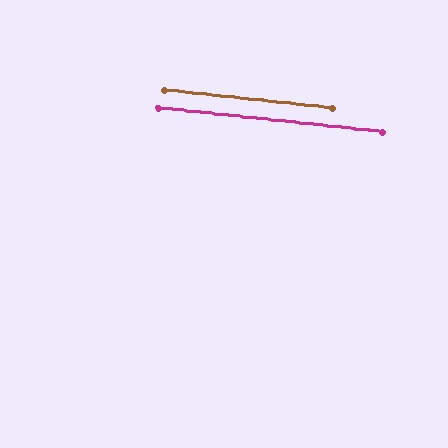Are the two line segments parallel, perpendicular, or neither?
Parallel — their directions differ by only 0.2°.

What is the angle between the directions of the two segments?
Approximately 0 degrees.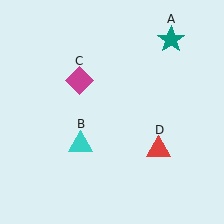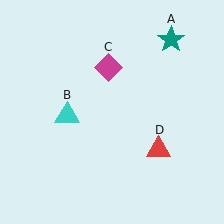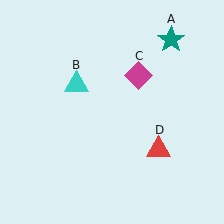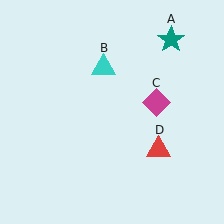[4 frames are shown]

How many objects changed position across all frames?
2 objects changed position: cyan triangle (object B), magenta diamond (object C).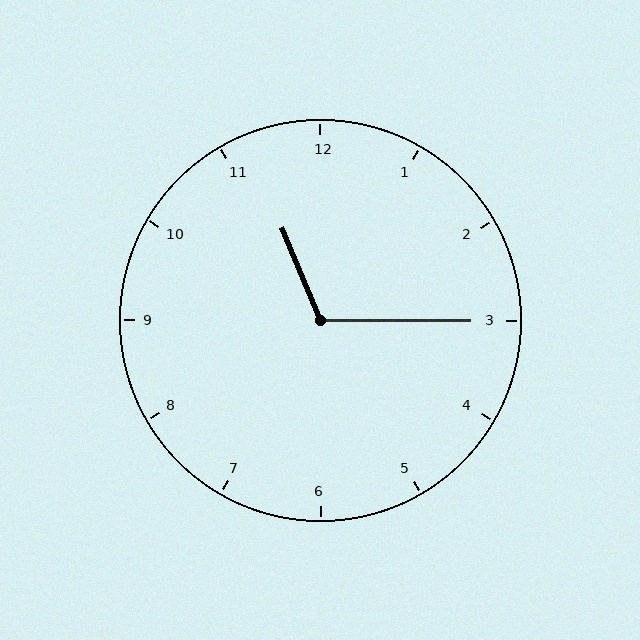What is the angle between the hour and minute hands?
Approximately 112 degrees.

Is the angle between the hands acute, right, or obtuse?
It is obtuse.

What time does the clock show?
11:15.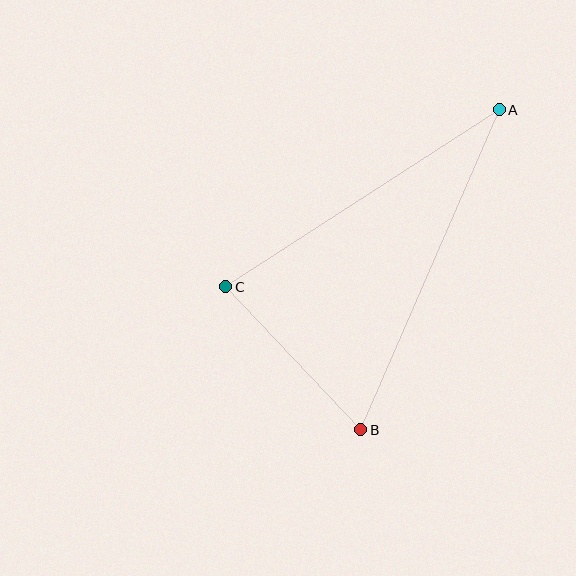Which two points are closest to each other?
Points B and C are closest to each other.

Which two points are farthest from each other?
Points A and B are farthest from each other.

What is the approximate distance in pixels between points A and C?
The distance between A and C is approximately 326 pixels.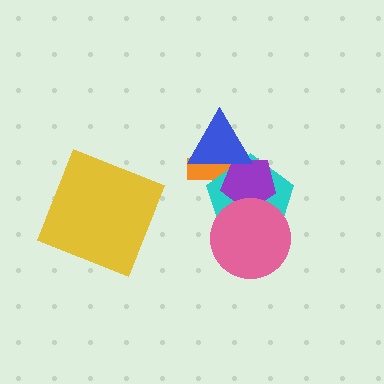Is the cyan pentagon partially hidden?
Yes, it is partially covered by another shape.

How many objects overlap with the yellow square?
0 objects overlap with the yellow square.